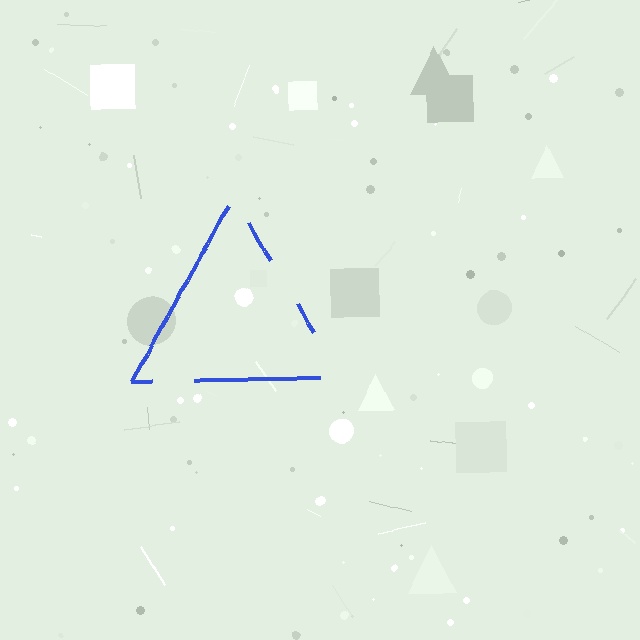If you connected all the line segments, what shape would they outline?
They would outline a triangle.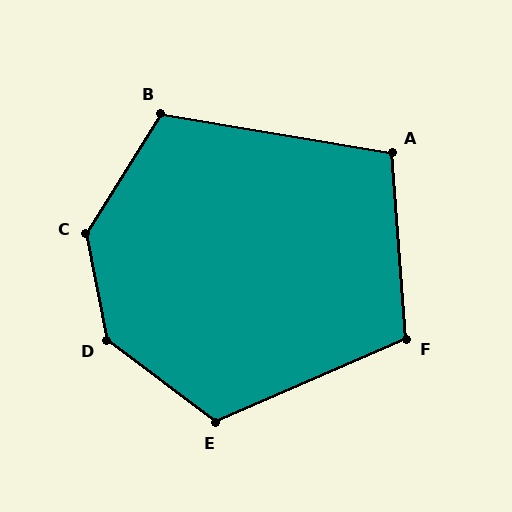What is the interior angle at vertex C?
Approximately 137 degrees (obtuse).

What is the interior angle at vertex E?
Approximately 119 degrees (obtuse).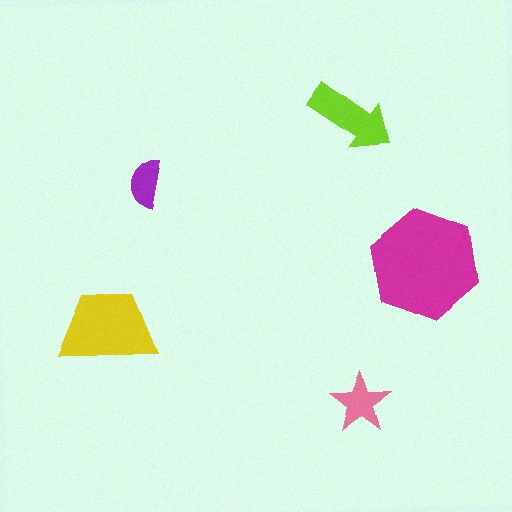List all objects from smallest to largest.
The purple semicircle, the pink star, the lime arrow, the yellow trapezoid, the magenta hexagon.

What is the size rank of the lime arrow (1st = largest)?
3rd.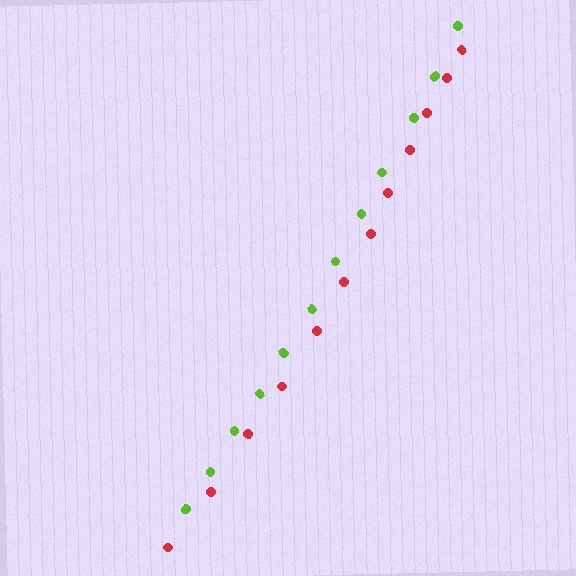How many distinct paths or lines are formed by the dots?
There are 2 distinct paths.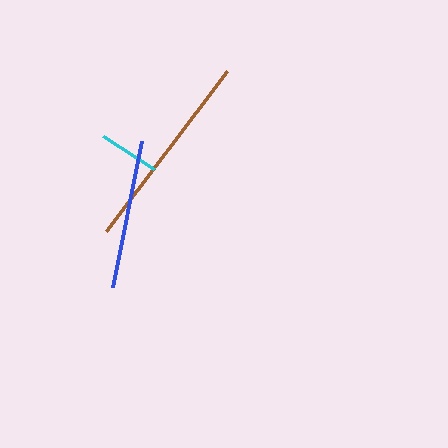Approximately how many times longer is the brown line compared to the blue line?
The brown line is approximately 1.3 times the length of the blue line.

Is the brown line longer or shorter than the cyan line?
The brown line is longer than the cyan line.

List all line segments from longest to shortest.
From longest to shortest: brown, blue, cyan.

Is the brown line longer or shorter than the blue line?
The brown line is longer than the blue line.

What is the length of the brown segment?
The brown segment is approximately 200 pixels long.